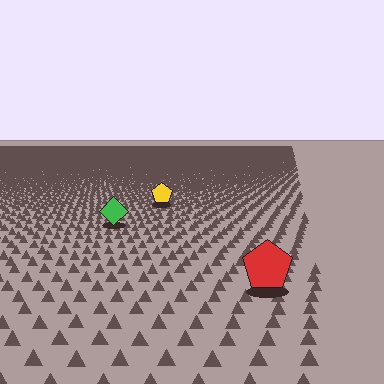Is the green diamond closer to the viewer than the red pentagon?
No. The red pentagon is closer — you can tell from the texture gradient: the ground texture is coarser near it.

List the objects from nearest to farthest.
From nearest to farthest: the red pentagon, the green diamond, the yellow pentagon.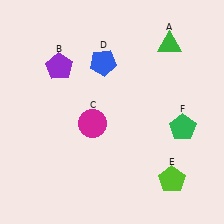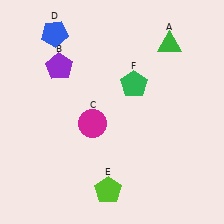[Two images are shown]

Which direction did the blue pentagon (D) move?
The blue pentagon (D) moved left.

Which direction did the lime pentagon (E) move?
The lime pentagon (E) moved left.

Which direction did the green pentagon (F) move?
The green pentagon (F) moved left.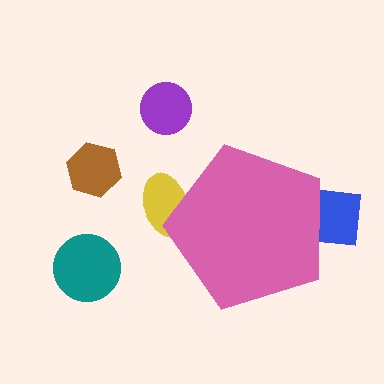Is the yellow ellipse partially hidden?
Yes, the yellow ellipse is partially hidden behind the pink pentagon.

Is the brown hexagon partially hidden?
No, the brown hexagon is fully visible.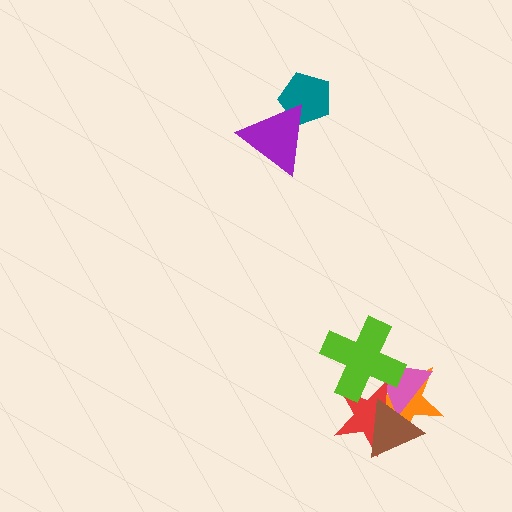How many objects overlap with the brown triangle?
3 objects overlap with the brown triangle.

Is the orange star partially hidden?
Yes, it is partially covered by another shape.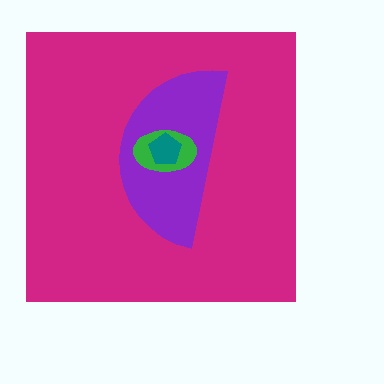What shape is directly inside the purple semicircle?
The green ellipse.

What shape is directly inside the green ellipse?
The teal pentagon.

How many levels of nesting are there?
4.